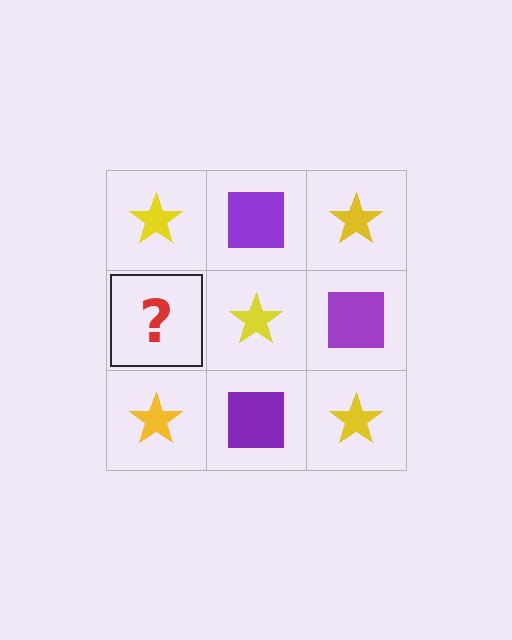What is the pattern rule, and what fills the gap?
The rule is that it alternates yellow star and purple square in a checkerboard pattern. The gap should be filled with a purple square.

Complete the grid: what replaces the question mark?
The question mark should be replaced with a purple square.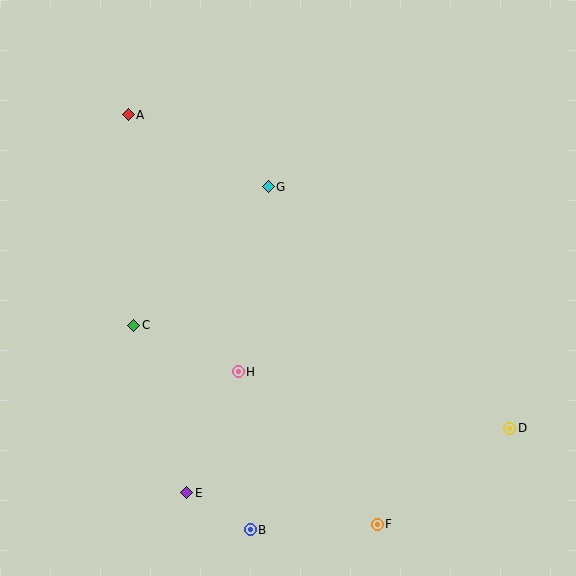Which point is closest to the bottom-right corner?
Point D is closest to the bottom-right corner.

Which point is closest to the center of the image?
Point H at (238, 372) is closest to the center.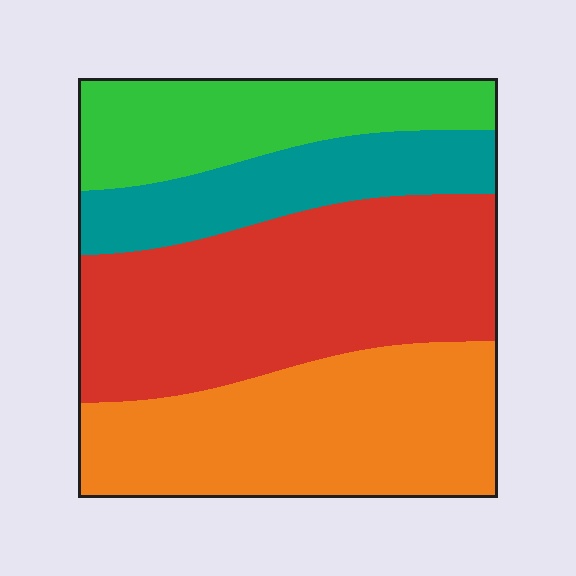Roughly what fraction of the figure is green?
Green covers 18% of the figure.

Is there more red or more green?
Red.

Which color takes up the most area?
Red, at roughly 35%.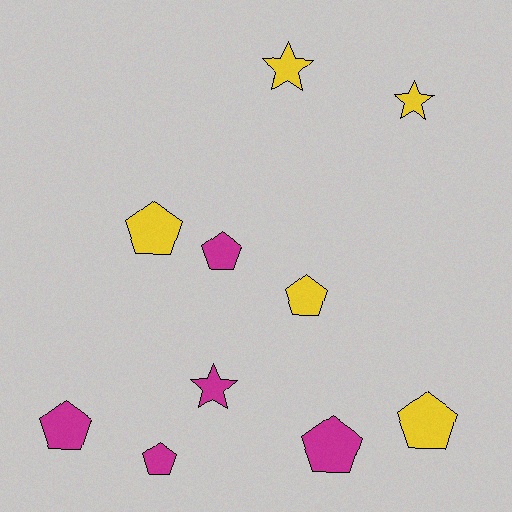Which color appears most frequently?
Magenta, with 5 objects.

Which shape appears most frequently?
Pentagon, with 7 objects.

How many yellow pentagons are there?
There are 3 yellow pentagons.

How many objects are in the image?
There are 10 objects.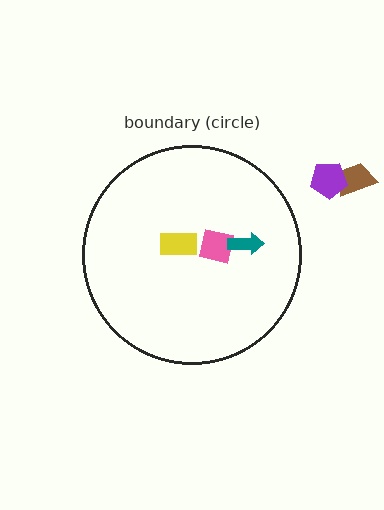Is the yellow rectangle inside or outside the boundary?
Inside.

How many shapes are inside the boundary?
3 inside, 2 outside.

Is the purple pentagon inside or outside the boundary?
Outside.